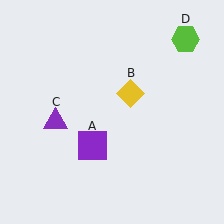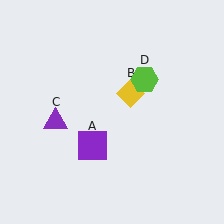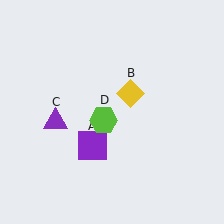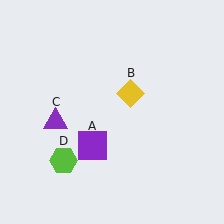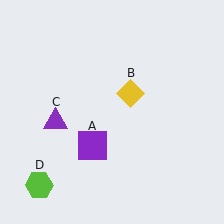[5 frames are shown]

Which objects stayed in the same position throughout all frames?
Purple square (object A) and yellow diamond (object B) and purple triangle (object C) remained stationary.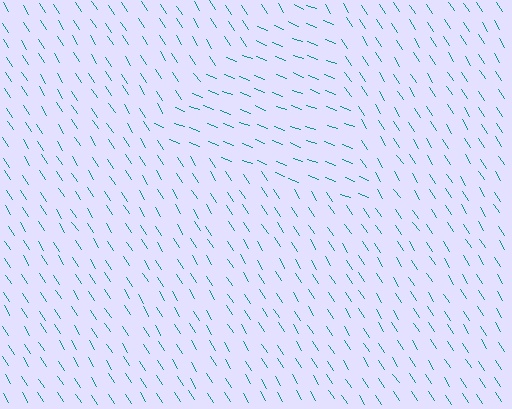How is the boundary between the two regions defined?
The boundary is defined purely by a change in line orientation (approximately 35 degrees difference). All lines are the same color and thickness.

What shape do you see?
I see a triangle.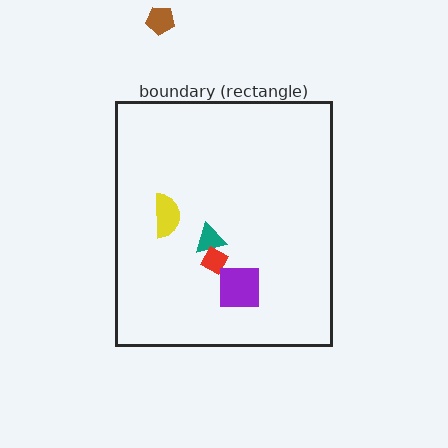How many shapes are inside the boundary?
4 inside, 1 outside.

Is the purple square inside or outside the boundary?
Inside.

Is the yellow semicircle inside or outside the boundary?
Inside.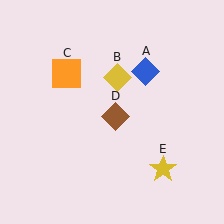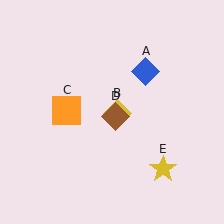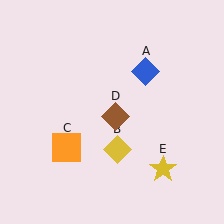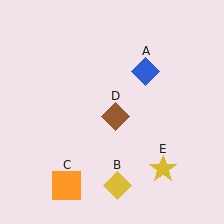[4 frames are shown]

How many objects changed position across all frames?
2 objects changed position: yellow diamond (object B), orange square (object C).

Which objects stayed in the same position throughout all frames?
Blue diamond (object A) and brown diamond (object D) and yellow star (object E) remained stationary.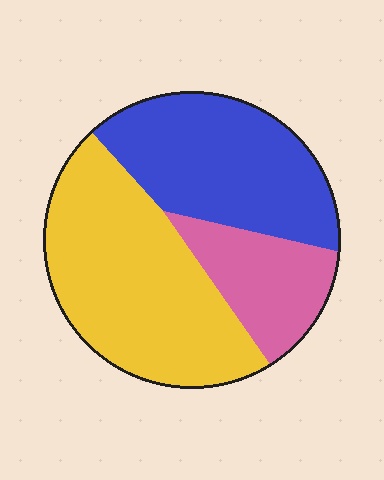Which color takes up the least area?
Pink, at roughly 20%.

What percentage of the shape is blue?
Blue covers 35% of the shape.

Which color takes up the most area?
Yellow, at roughly 45%.